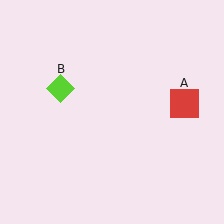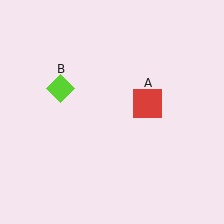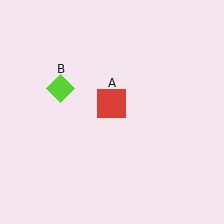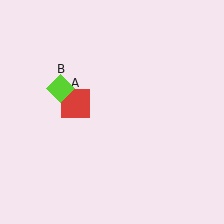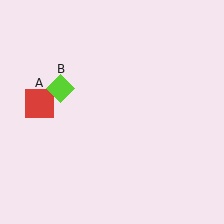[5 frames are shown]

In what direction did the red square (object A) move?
The red square (object A) moved left.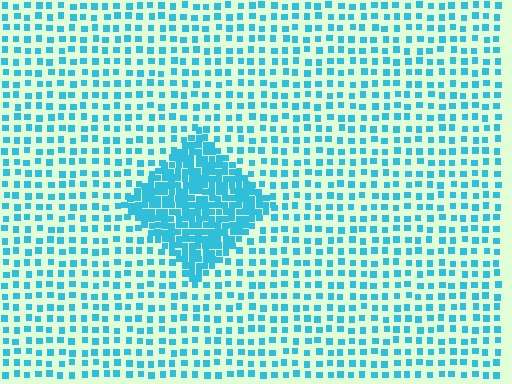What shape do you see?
I see a diamond.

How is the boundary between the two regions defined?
The boundary is defined by a change in element density (approximately 2.8x ratio). All elements are the same color, size, and shape.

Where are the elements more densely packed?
The elements are more densely packed inside the diamond boundary.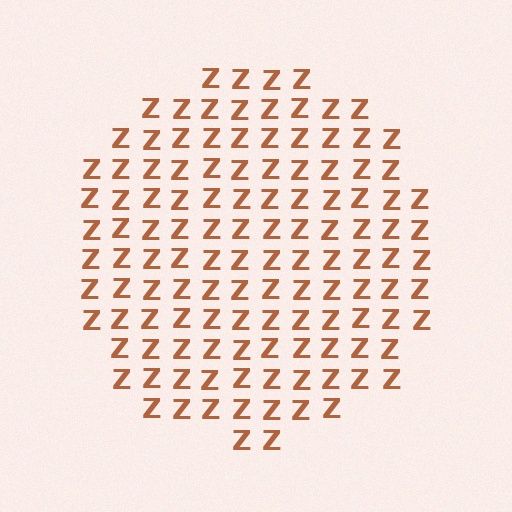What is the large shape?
The large shape is a circle.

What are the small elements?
The small elements are letter Z's.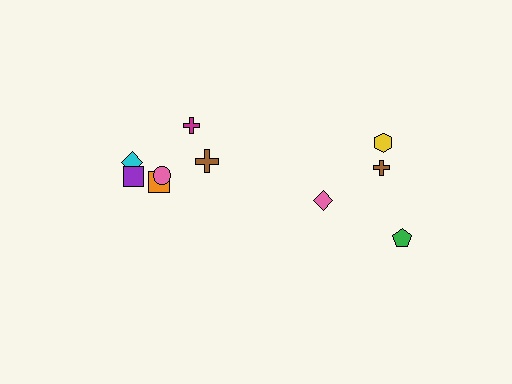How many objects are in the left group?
There are 6 objects.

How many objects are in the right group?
There are 4 objects.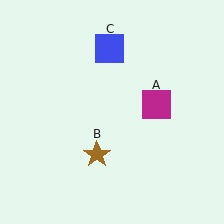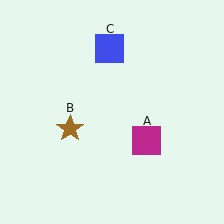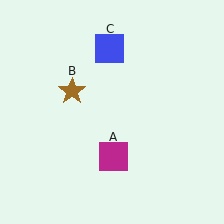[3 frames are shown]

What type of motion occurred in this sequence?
The magenta square (object A), brown star (object B) rotated clockwise around the center of the scene.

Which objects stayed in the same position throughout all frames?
Blue square (object C) remained stationary.